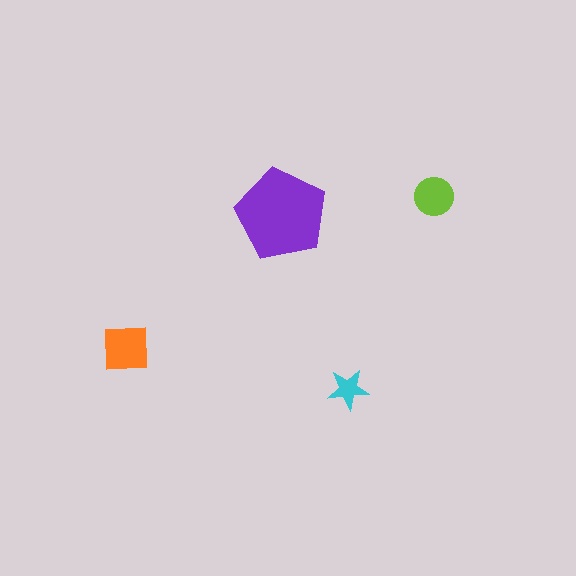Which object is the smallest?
The cyan star.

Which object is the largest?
The purple pentagon.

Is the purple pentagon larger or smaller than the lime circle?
Larger.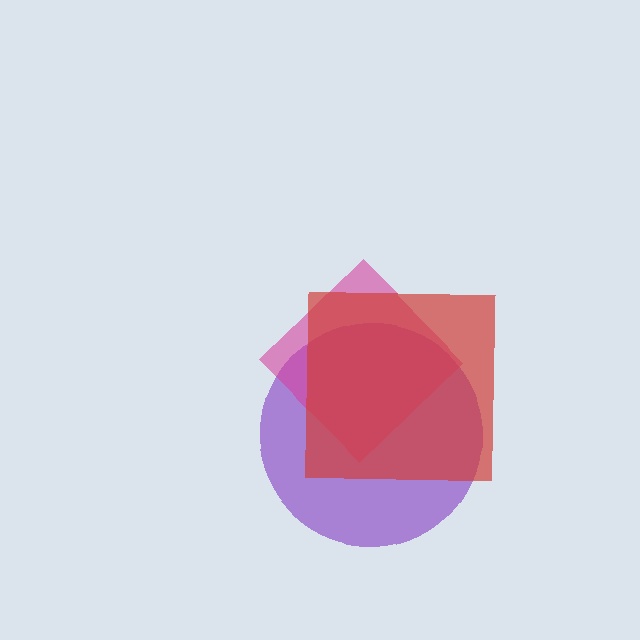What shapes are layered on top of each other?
The layered shapes are: a purple circle, a magenta diamond, a red square.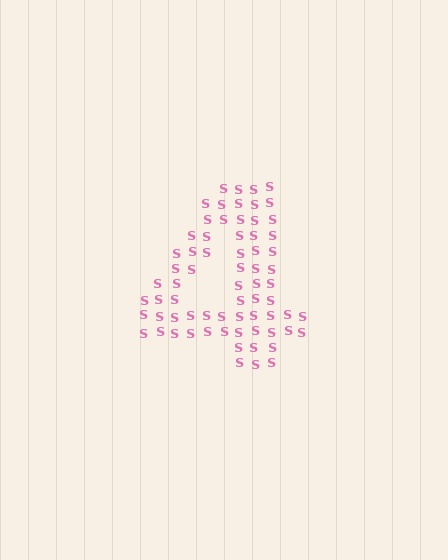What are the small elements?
The small elements are letter S's.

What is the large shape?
The large shape is the digit 4.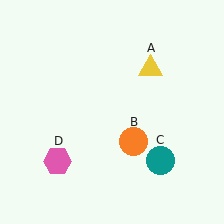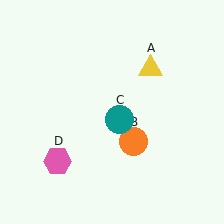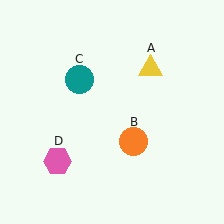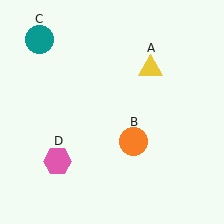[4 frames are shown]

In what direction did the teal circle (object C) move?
The teal circle (object C) moved up and to the left.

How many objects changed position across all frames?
1 object changed position: teal circle (object C).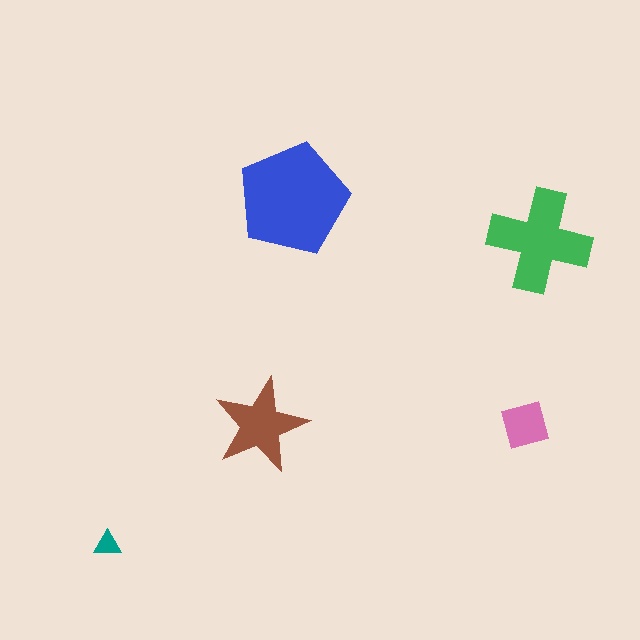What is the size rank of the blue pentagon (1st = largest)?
1st.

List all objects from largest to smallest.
The blue pentagon, the green cross, the brown star, the pink diamond, the teal triangle.